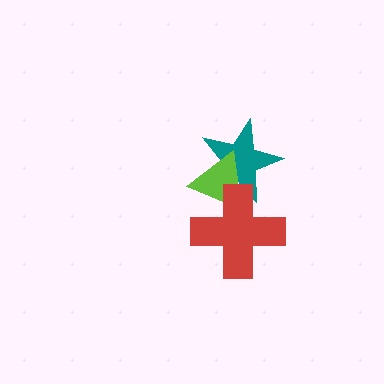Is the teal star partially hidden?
Yes, it is partially covered by another shape.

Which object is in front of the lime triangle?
The red cross is in front of the lime triangle.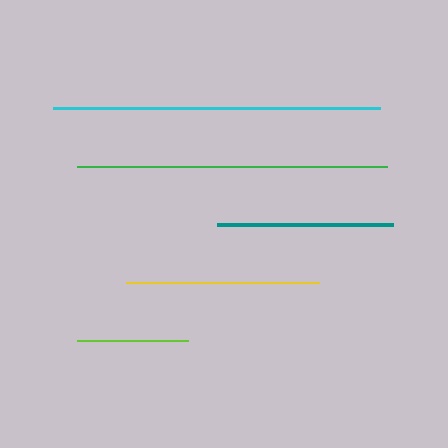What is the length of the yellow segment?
The yellow segment is approximately 192 pixels long.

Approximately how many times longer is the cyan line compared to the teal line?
The cyan line is approximately 1.9 times the length of the teal line.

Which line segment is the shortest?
The lime line is the shortest at approximately 112 pixels.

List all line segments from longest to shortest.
From longest to shortest: cyan, green, yellow, teal, lime.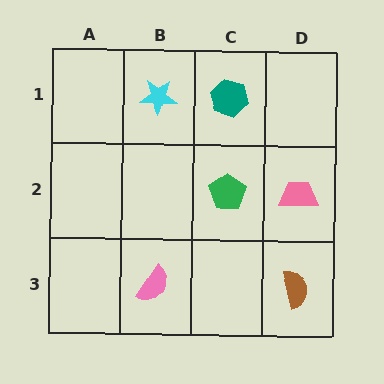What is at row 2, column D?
A pink trapezoid.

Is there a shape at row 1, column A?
No, that cell is empty.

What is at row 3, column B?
A pink semicircle.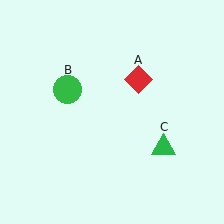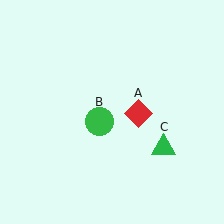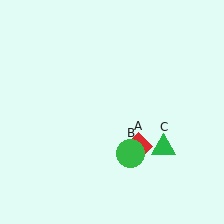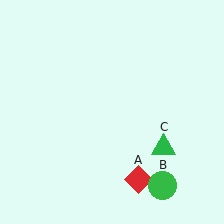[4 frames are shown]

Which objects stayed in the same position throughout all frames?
Green triangle (object C) remained stationary.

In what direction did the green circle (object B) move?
The green circle (object B) moved down and to the right.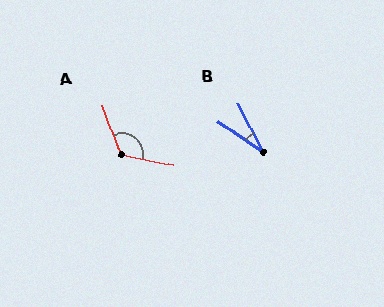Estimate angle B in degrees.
Approximately 28 degrees.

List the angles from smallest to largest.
B (28°), A (121°).